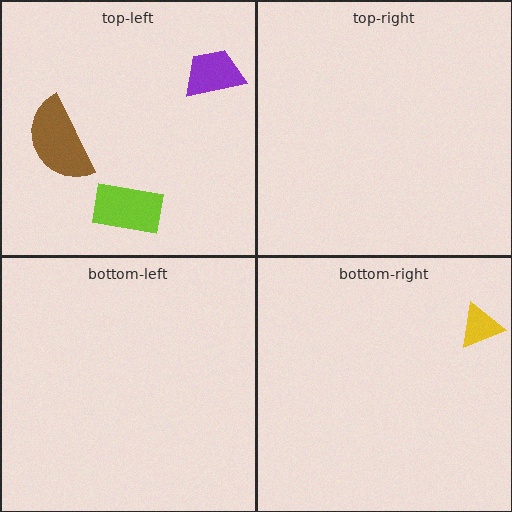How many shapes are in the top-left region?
3.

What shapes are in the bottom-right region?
The yellow triangle.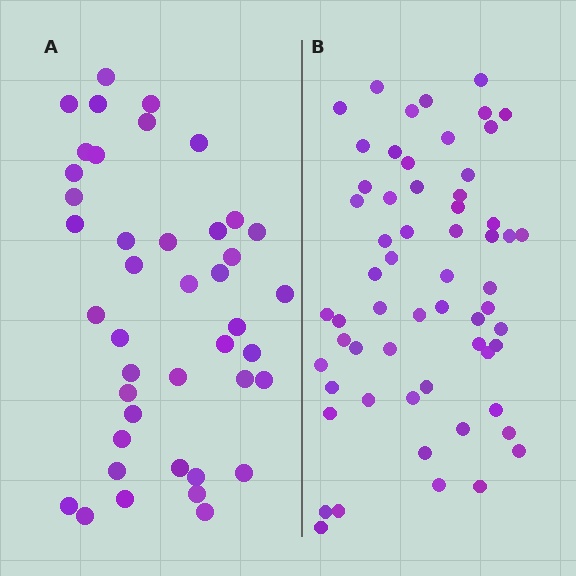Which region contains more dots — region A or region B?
Region B (the right region) has more dots.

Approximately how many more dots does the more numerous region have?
Region B has approximately 20 more dots than region A.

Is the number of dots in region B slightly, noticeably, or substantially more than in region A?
Region B has noticeably more, but not dramatically so. The ratio is roughly 1.4 to 1.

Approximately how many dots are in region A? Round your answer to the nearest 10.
About 40 dots. (The exact count is 42, which rounds to 40.)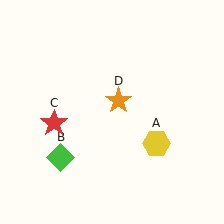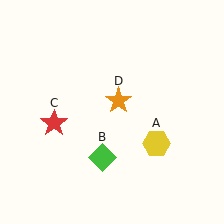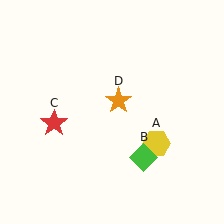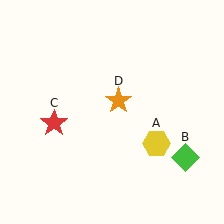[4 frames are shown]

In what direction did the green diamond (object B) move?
The green diamond (object B) moved right.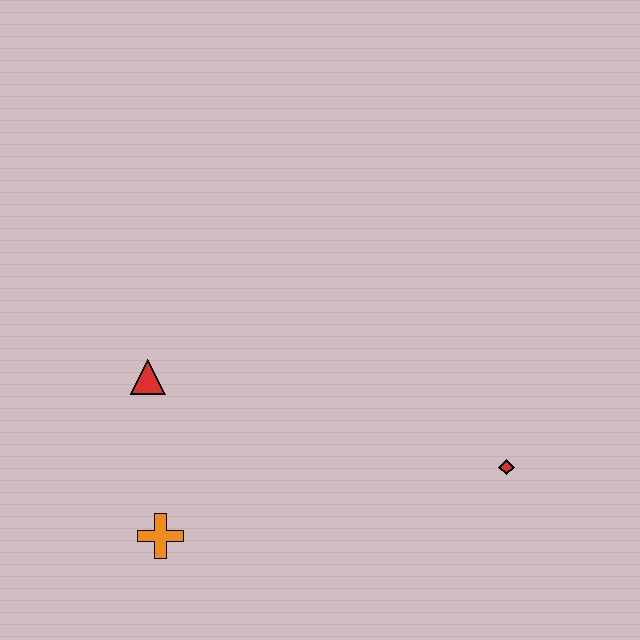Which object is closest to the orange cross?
The red triangle is closest to the orange cross.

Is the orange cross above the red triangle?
No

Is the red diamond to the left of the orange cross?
No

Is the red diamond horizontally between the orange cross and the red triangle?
No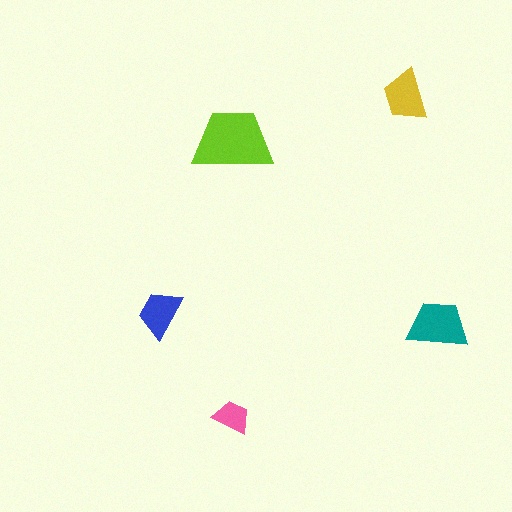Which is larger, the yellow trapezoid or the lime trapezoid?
The lime one.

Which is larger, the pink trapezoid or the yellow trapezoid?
The yellow one.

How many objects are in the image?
There are 5 objects in the image.